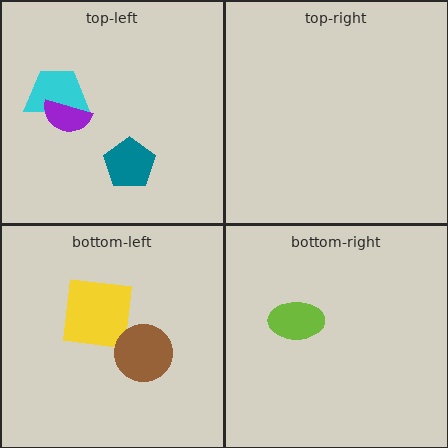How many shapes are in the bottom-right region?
1.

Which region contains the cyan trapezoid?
The top-left region.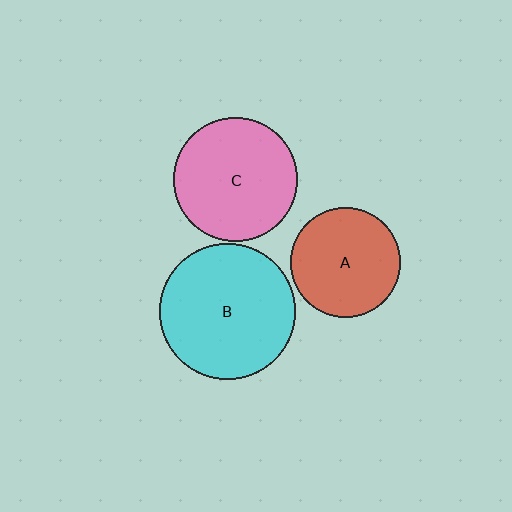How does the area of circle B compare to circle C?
Approximately 1.2 times.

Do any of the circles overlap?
No, none of the circles overlap.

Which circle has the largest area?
Circle B (cyan).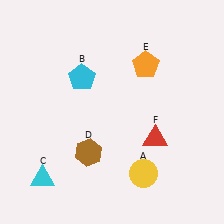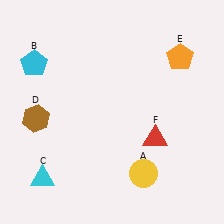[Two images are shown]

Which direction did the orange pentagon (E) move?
The orange pentagon (E) moved right.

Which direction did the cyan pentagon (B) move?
The cyan pentagon (B) moved left.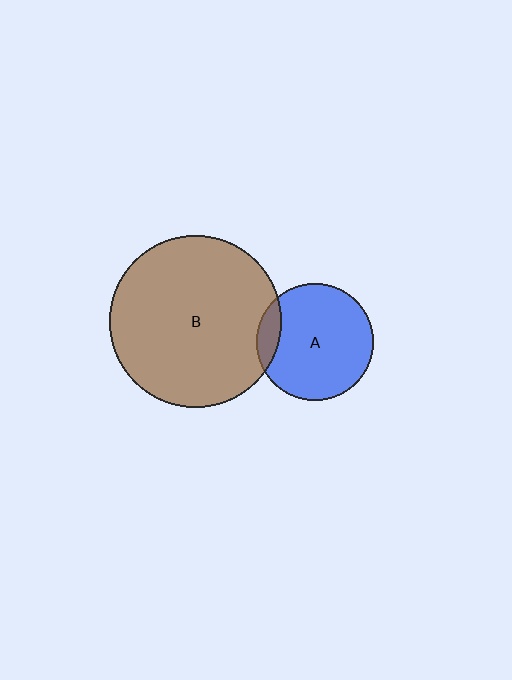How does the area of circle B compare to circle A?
Approximately 2.2 times.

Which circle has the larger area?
Circle B (brown).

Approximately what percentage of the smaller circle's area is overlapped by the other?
Approximately 10%.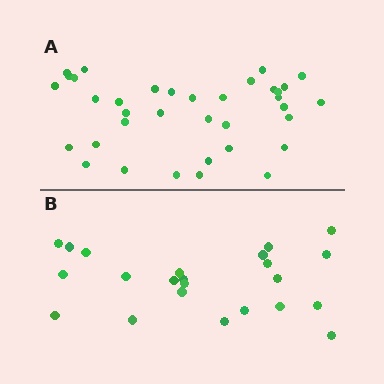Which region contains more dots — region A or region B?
Region A (the top region) has more dots.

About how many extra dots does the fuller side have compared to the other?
Region A has approximately 15 more dots than region B.